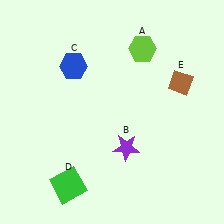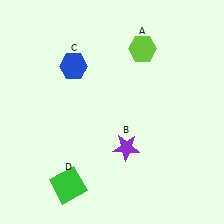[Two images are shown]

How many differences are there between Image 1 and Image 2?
There is 1 difference between the two images.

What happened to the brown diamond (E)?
The brown diamond (E) was removed in Image 2. It was in the top-right area of Image 1.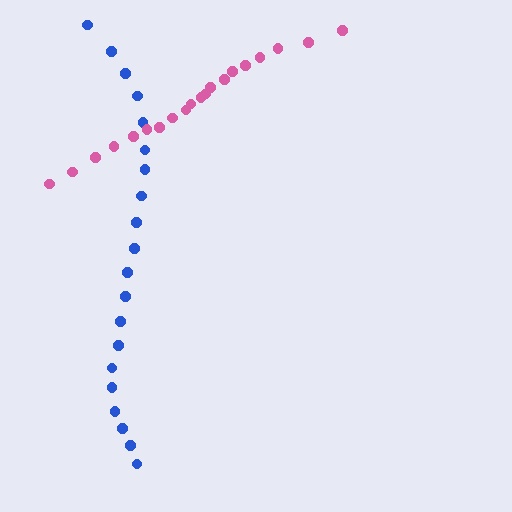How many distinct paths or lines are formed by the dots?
There are 2 distinct paths.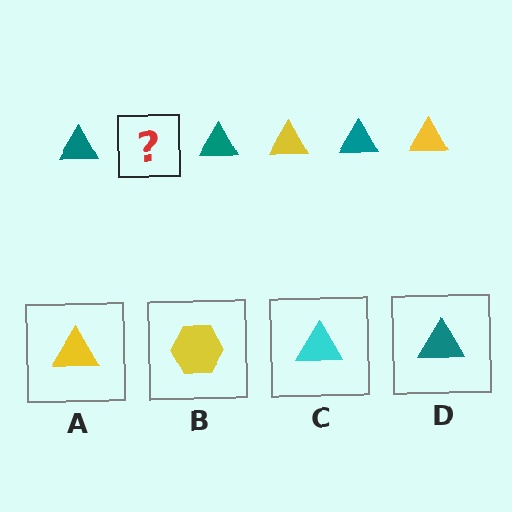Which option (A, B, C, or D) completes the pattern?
A.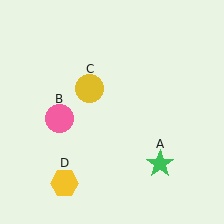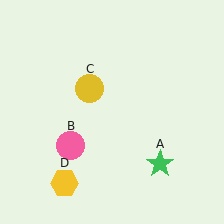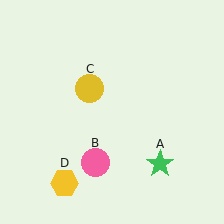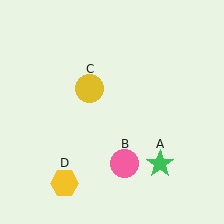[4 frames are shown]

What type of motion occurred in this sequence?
The pink circle (object B) rotated counterclockwise around the center of the scene.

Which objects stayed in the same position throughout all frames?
Green star (object A) and yellow circle (object C) and yellow hexagon (object D) remained stationary.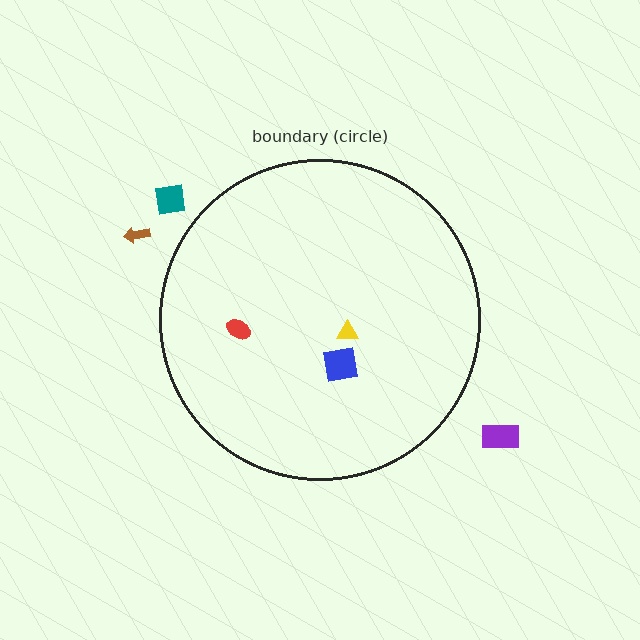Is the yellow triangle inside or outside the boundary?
Inside.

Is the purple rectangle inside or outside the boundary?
Outside.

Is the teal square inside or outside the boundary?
Outside.